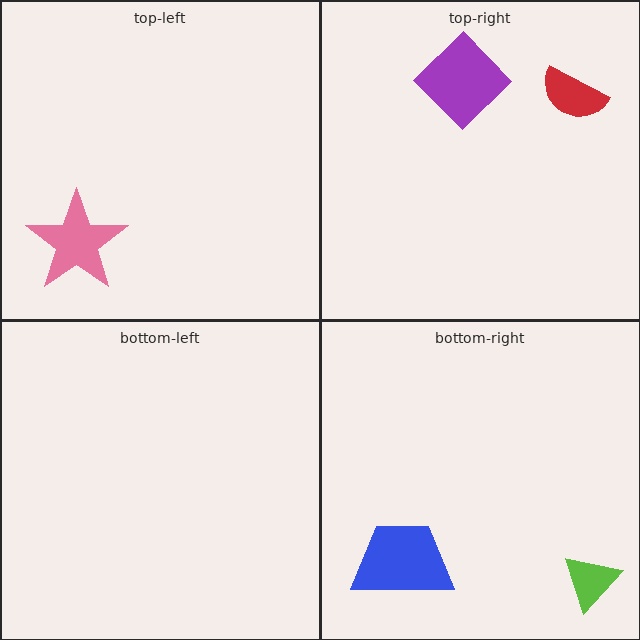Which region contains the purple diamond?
The top-right region.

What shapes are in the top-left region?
The pink star.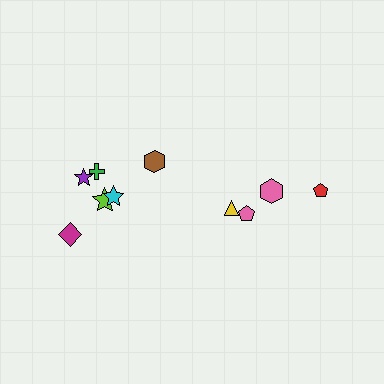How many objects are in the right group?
There are 4 objects.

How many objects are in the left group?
There are 6 objects.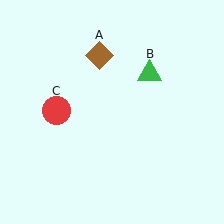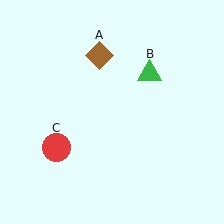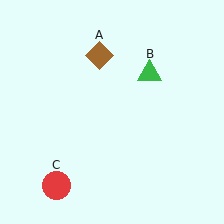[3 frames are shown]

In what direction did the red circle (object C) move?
The red circle (object C) moved down.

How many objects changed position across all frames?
1 object changed position: red circle (object C).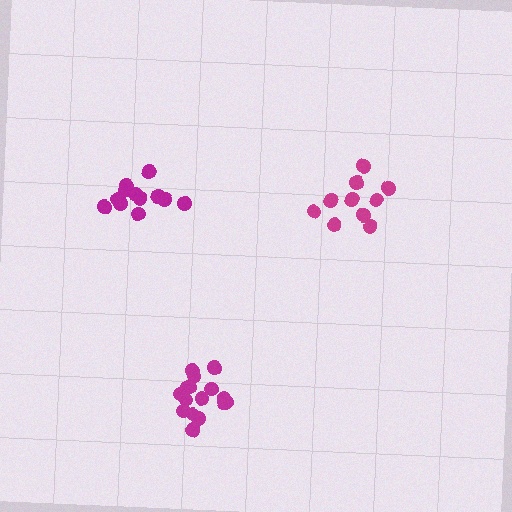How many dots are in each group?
Group 1: 12 dots, Group 2: 10 dots, Group 3: 16 dots (38 total).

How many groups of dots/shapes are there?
There are 3 groups.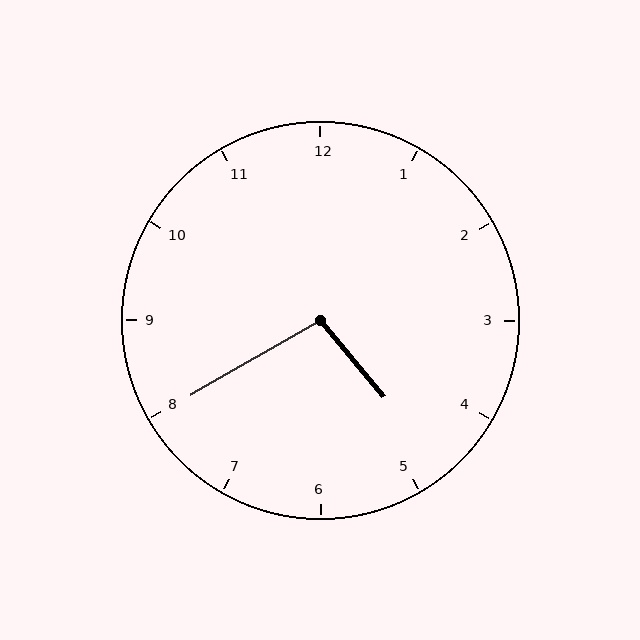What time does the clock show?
4:40.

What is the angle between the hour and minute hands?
Approximately 100 degrees.